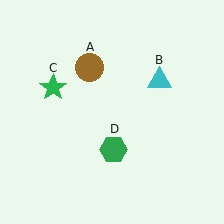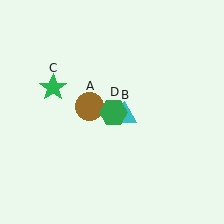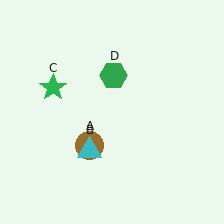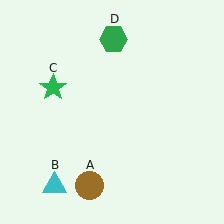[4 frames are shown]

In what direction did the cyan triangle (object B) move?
The cyan triangle (object B) moved down and to the left.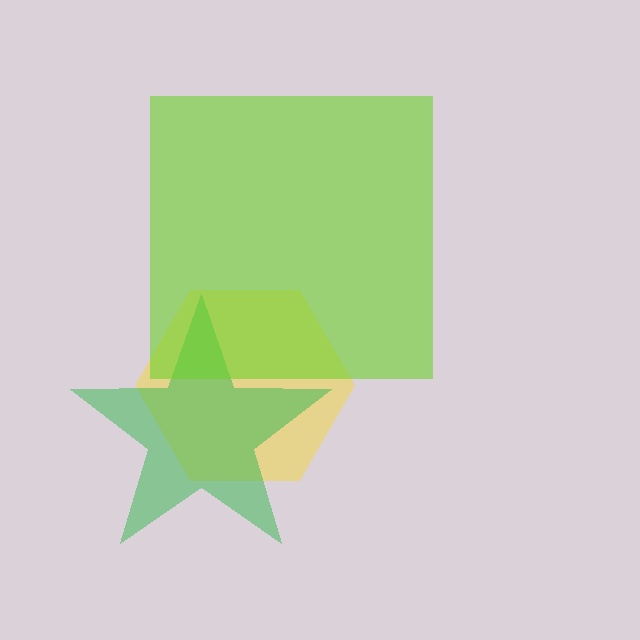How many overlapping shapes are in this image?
There are 3 overlapping shapes in the image.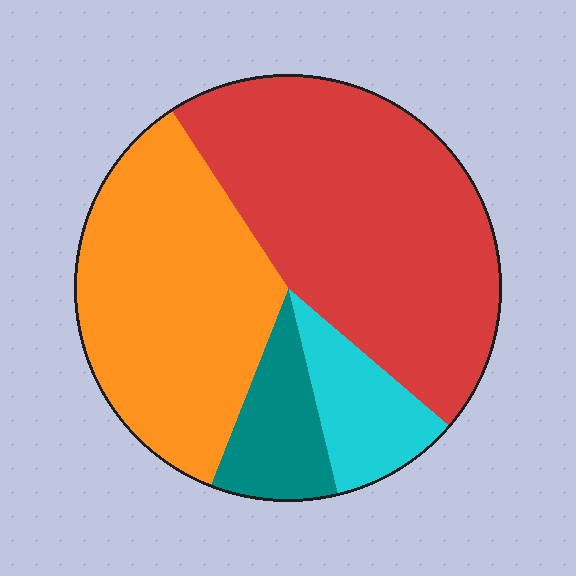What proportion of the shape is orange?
Orange takes up about one third (1/3) of the shape.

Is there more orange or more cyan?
Orange.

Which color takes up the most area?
Red, at roughly 45%.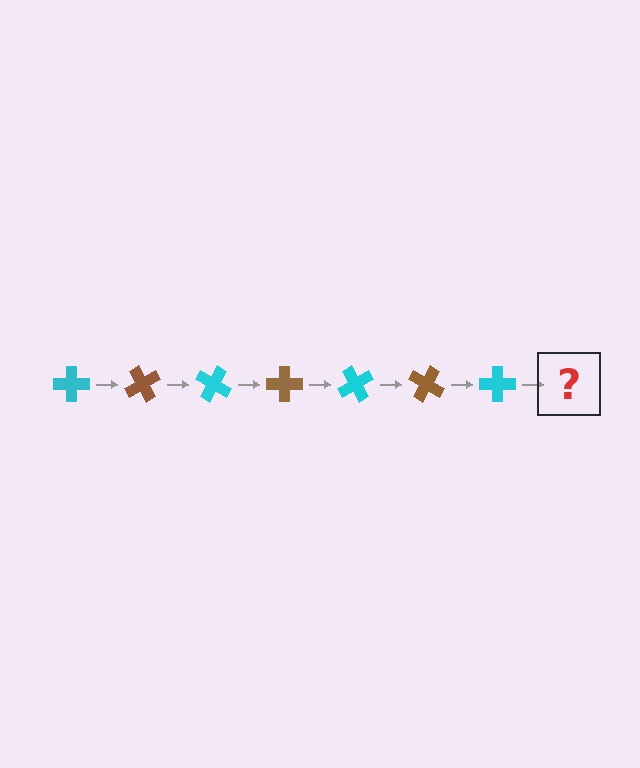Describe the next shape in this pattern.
It should be a brown cross, rotated 420 degrees from the start.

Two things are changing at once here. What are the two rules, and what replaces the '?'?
The two rules are that it rotates 60 degrees each step and the color cycles through cyan and brown. The '?' should be a brown cross, rotated 420 degrees from the start.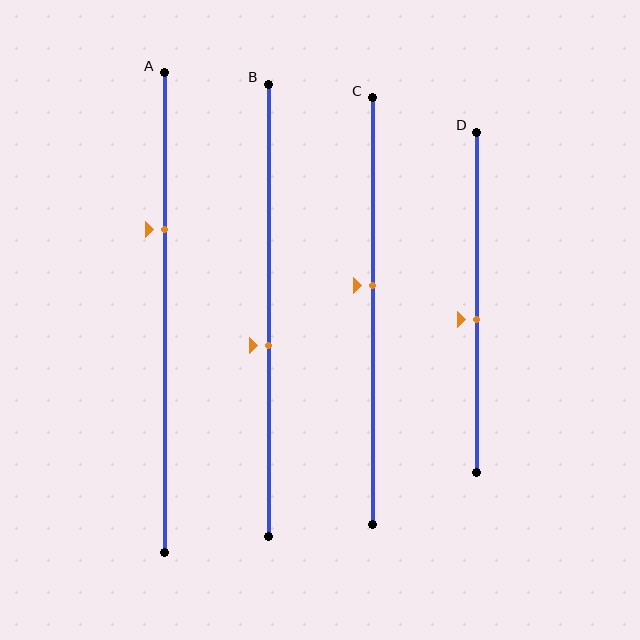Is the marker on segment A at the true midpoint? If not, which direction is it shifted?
No, the marker on segment A is shifted upward by about 17% of the segment length.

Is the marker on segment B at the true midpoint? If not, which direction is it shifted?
No, the marker on segment B is shifted downward by about 8% of the segment length.